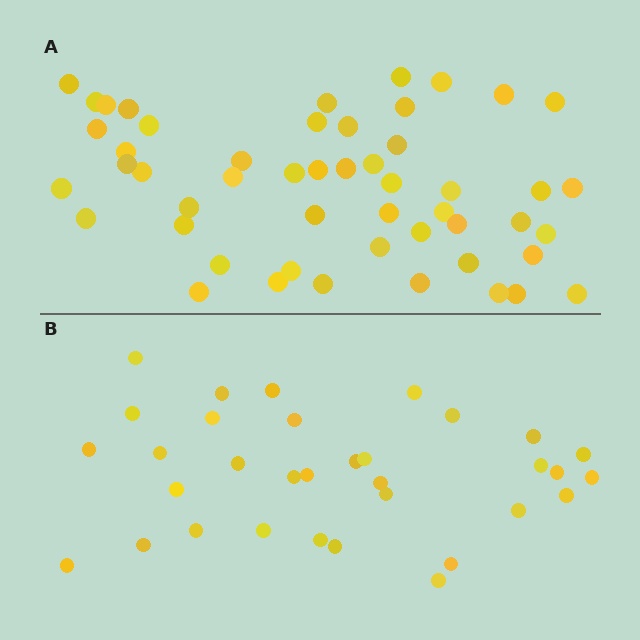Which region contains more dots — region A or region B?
Region A (the top region) has more dots.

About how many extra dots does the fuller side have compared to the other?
Region A has approximately 20 more dots than region B.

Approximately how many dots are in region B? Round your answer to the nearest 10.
About 30 dots. (The exact count is 33, which rounds to 30.)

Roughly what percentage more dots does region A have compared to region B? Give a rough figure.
About 55% more.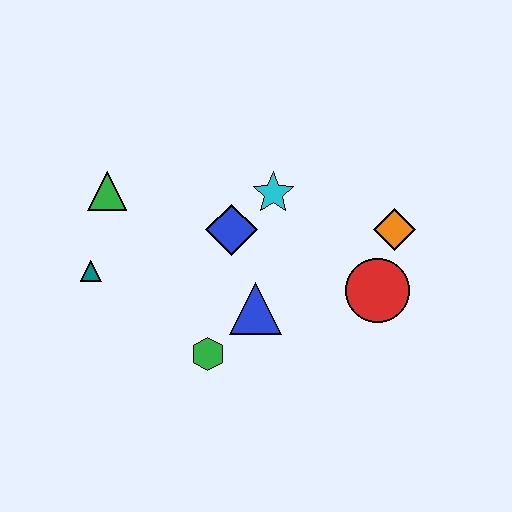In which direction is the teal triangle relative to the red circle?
The teal triangle is to the left of the red circle.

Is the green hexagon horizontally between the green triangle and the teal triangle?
No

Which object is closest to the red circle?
The orange diamond is closest to the red circle.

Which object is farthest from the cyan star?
The teal triangle is farthest from the cyan star.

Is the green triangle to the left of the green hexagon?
Yes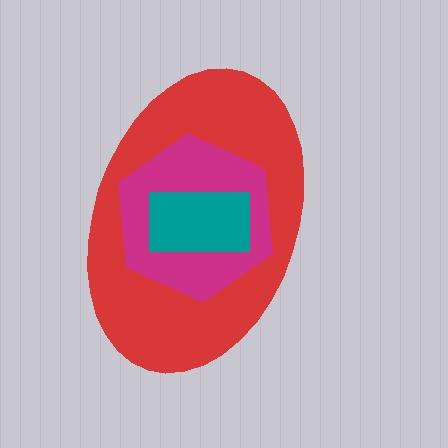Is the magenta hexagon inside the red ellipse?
Yes.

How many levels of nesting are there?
3.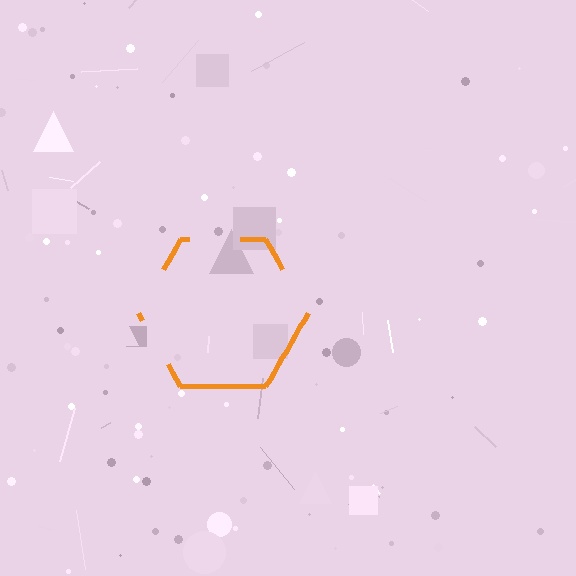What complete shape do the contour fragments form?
The contour fragments form a hexagon.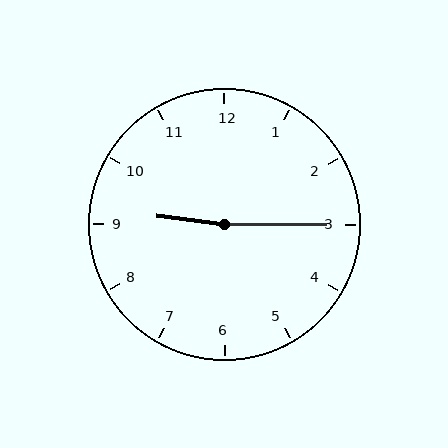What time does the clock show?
9:15.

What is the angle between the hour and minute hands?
Approximately 172 degrees.